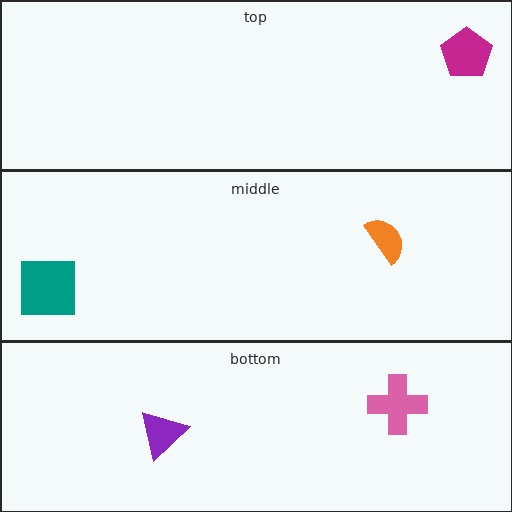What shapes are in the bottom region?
The purple triangle, the pink cross.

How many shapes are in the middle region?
2.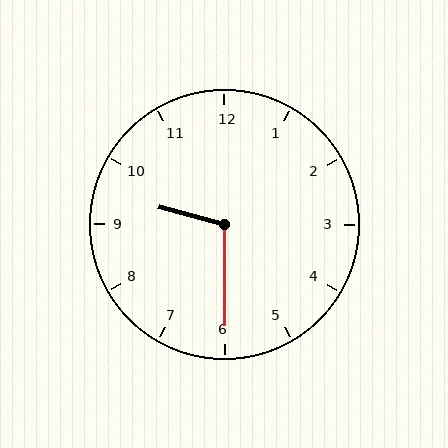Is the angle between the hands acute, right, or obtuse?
It is obtuse.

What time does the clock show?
9:30.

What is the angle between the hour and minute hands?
Approximately 105 degrees.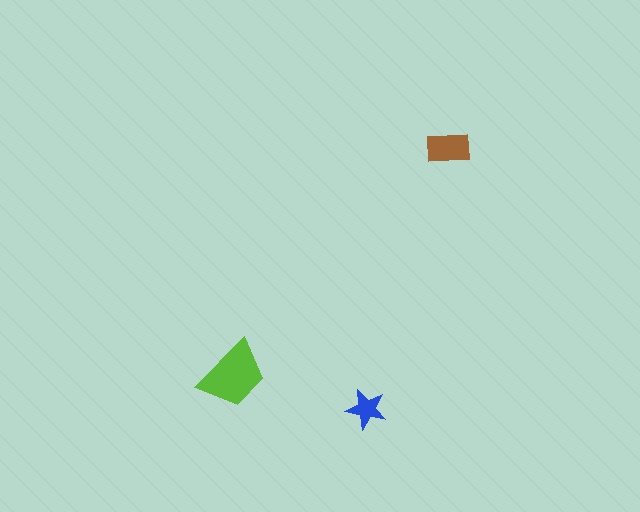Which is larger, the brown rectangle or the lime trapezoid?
The lime trapezoid.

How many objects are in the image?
There are 3 objects in the image.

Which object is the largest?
The lime trapezoid.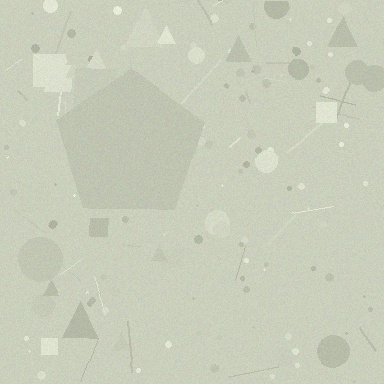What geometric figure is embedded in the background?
A pentagon is embedded in the background.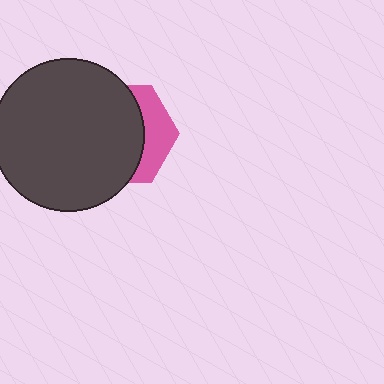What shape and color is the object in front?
The object in front is a dark gray circle.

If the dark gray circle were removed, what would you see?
You would see the complete pink hexagon.